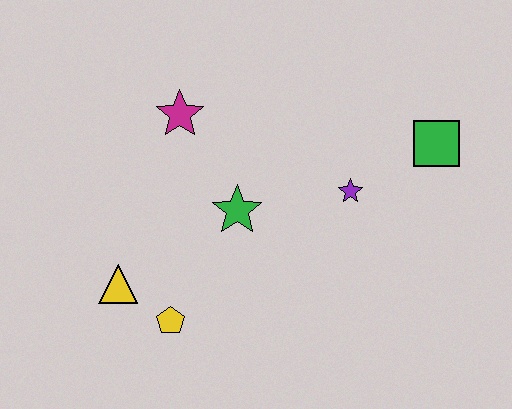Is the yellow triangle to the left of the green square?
Yes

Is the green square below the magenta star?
Yes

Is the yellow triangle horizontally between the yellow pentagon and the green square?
No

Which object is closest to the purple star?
The green square is closest to the purple star.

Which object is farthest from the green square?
The yellow triangle is farthest from the green square.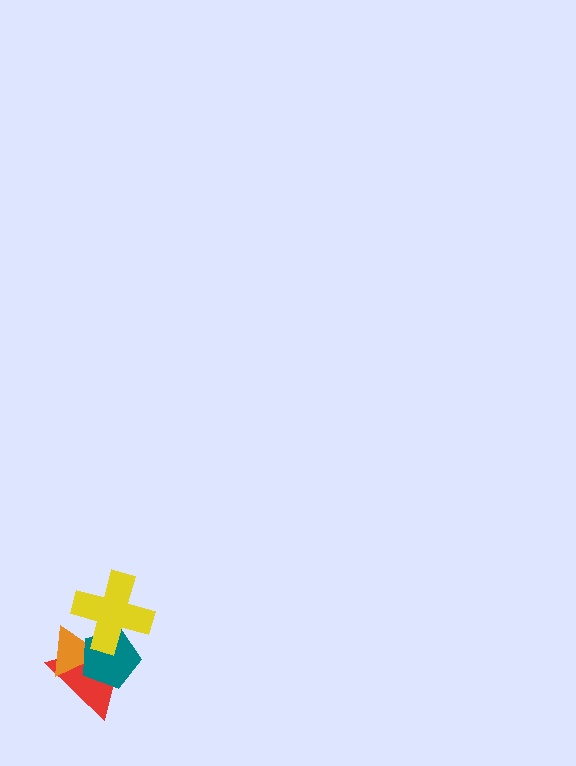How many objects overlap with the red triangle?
3 objects overlap with the red triangle.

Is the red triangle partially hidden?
Yes, it is partially covered by another shape.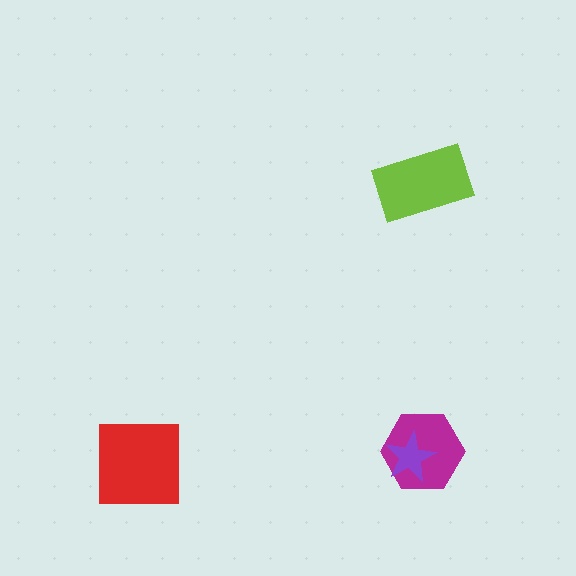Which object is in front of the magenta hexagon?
The purple star is in front of the magenta hexagon.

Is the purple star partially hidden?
No, no other shape covers it.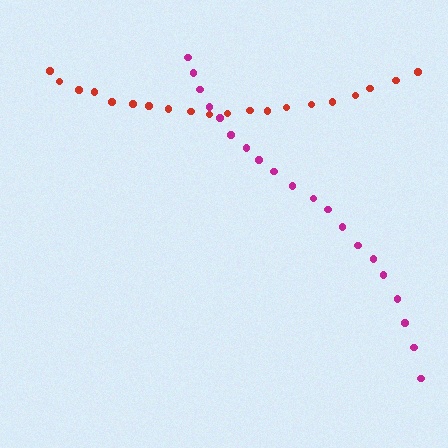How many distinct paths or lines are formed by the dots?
There are 2 distinct paths.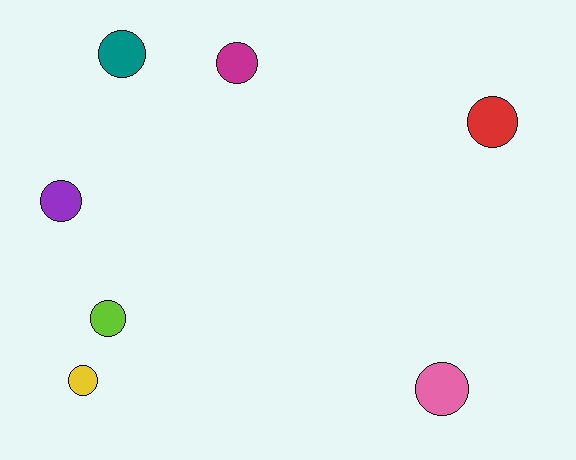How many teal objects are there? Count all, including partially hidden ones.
There is 1 teal object.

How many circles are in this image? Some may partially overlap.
There are 7 circles.